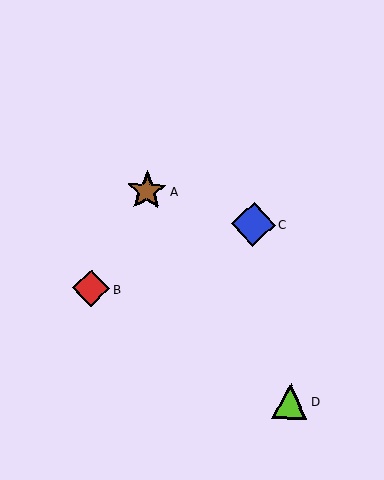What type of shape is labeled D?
Shape D is a lime triangle.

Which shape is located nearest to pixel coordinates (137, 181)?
The brown star (labeled A) at (147, 191) is nearest to that location.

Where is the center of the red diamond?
The center of the red diamond is at (91, 288).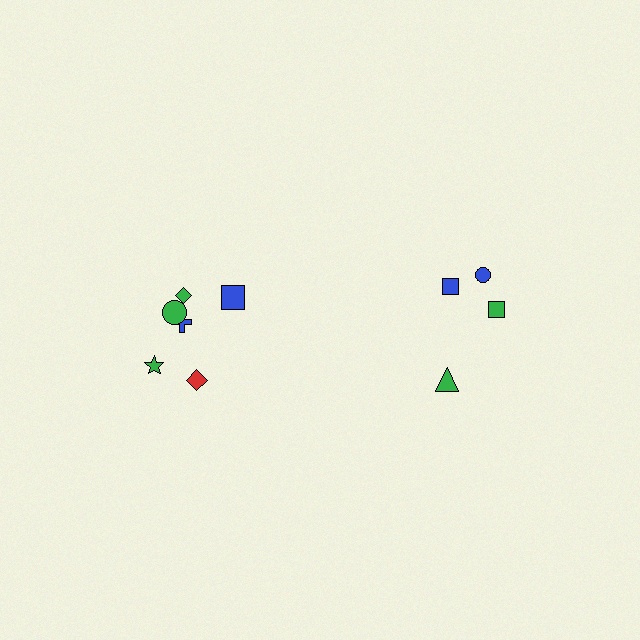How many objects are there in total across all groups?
There are 10 objects.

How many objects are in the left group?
There are 6 objects.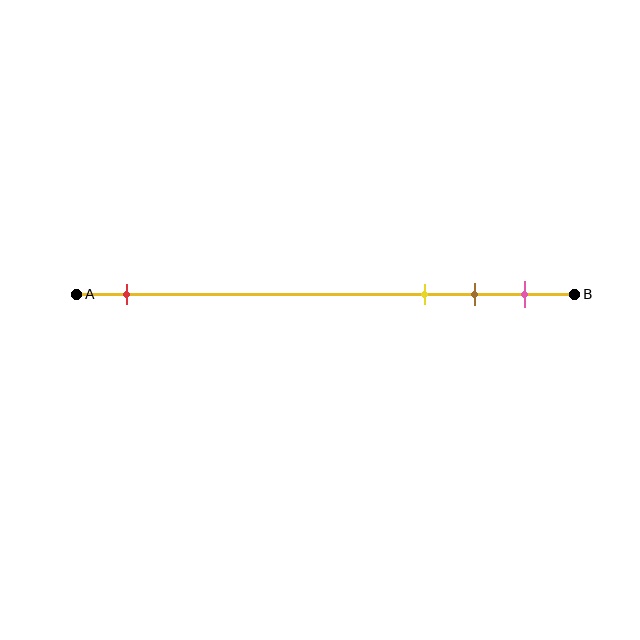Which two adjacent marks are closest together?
The brown and pink marks are the closest adjacent pair.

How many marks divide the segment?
There are 4 marks dividing the segment.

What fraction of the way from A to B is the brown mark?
The brown mark is approximately 80% (0.8) of the way from A to B.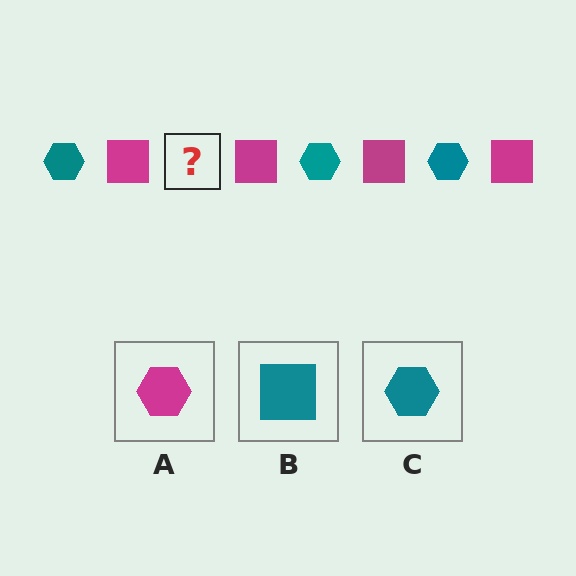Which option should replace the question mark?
Option C.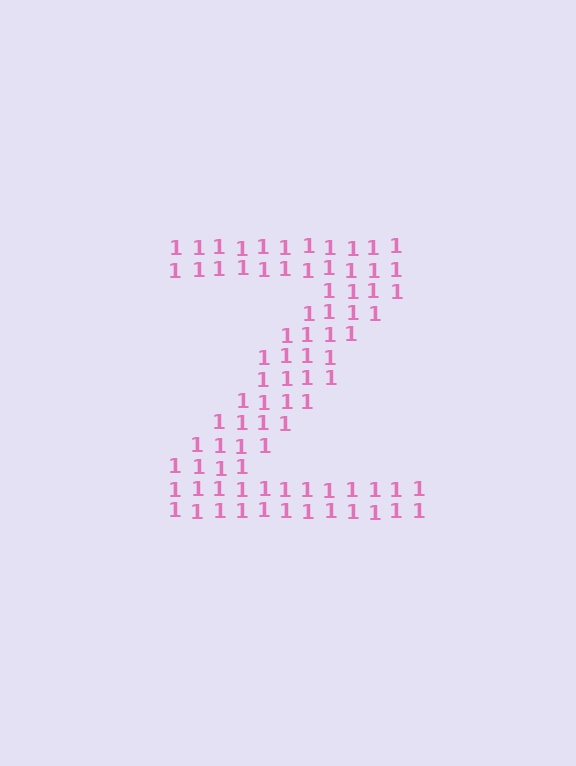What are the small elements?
The small elements are digit 1's.